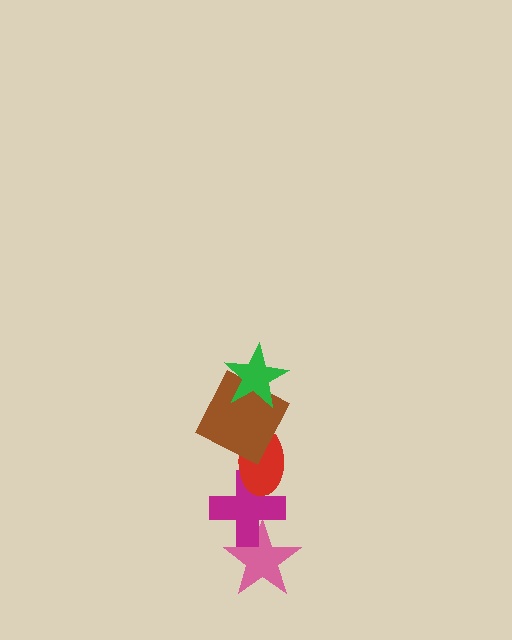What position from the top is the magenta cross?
The magenta cross is 4th from the top.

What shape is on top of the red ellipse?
The brown square is on top of the red ellipse.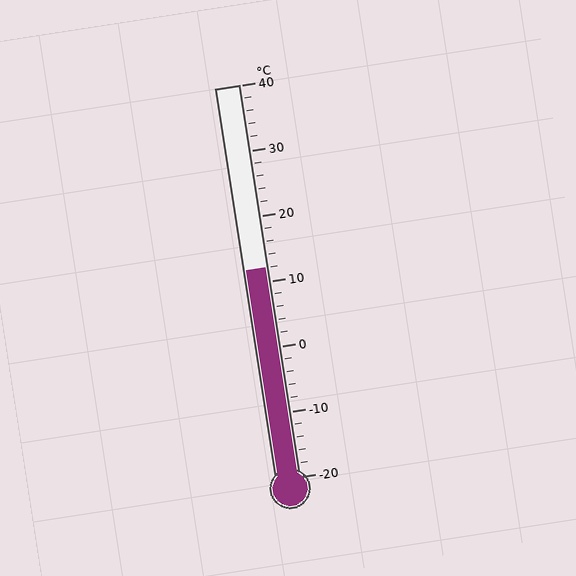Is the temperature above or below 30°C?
The temperature is below 30°C.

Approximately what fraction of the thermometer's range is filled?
The thermometer is filled to approximately 55% of its range.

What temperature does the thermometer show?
The thermometer shows approximately 12°C.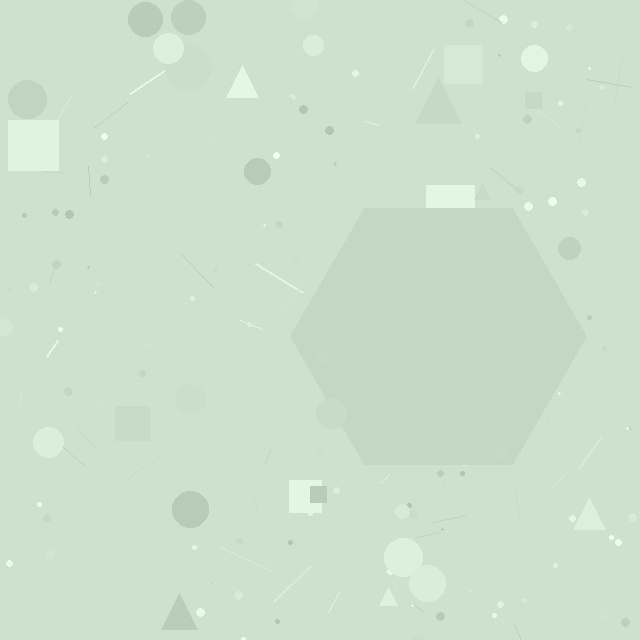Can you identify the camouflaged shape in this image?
The camouflaged shape is a hexagon.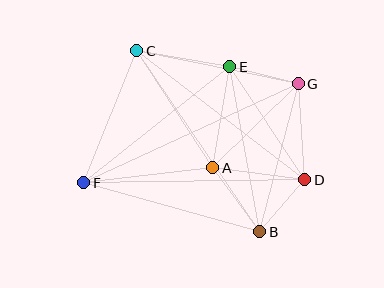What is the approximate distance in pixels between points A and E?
The distance between A and E is approximately 102 pixels.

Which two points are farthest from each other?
Points F and G are farthest from each other.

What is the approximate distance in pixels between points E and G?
The distance between E and G is approximately 70 pixels.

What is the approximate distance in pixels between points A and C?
The distance between A and C is approximately 139 pixels.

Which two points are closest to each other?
Points B and D are closest to each other.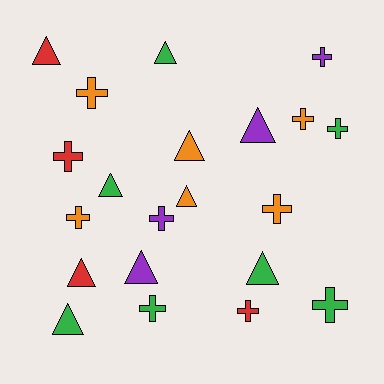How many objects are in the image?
There are 21 objects.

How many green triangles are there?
There are 4 green triangles.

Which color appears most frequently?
Green, with 7 objects.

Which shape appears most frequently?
Cross, with 11 objects.